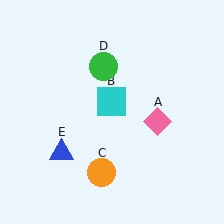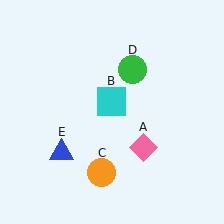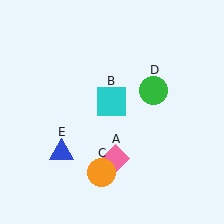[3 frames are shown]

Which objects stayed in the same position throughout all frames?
Cyan square (object B) and orange circle (object C) and blue triangle (object E) remained stationary.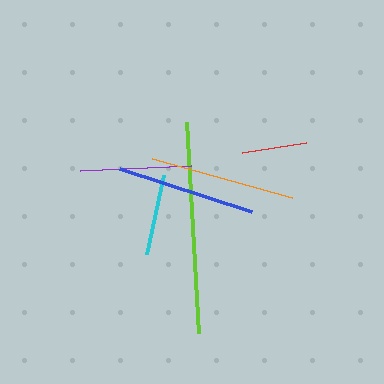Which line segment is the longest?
The lime line is the longest at approximately 211 pixels.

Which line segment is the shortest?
The red line is the shortest at approximately 65 pixels.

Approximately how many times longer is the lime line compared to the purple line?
The lime line is approximately 1.9 times the length of the purple line.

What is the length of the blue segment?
The blue segment is approximately 139 pixels long.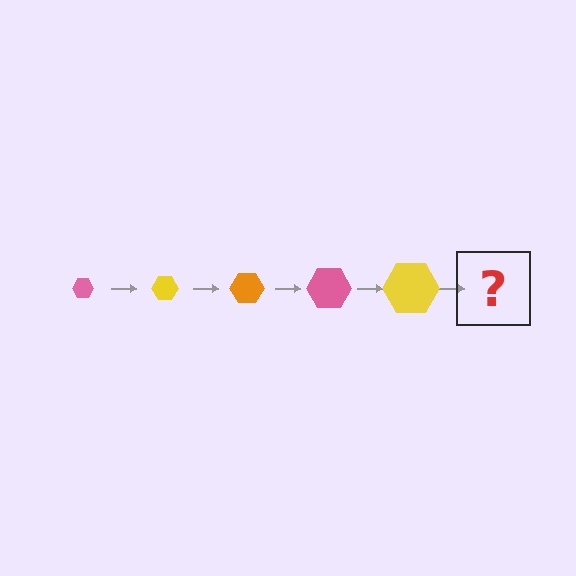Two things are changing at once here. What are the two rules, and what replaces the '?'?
The two rules are that the hexagon grows larger each step and the color cycles through pink, yellow, and orange. The '?' should be an orange hexagon, larger than the previous one.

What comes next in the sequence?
The next element should be an orange hexagon, larger than the previous one.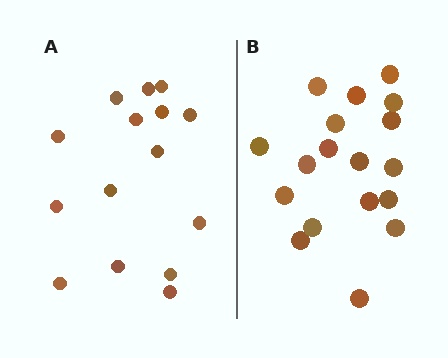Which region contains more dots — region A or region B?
Region B (the right region) has more dots.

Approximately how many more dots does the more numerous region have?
Region B has just a few more — roughly 2 or 3 more dots than region A.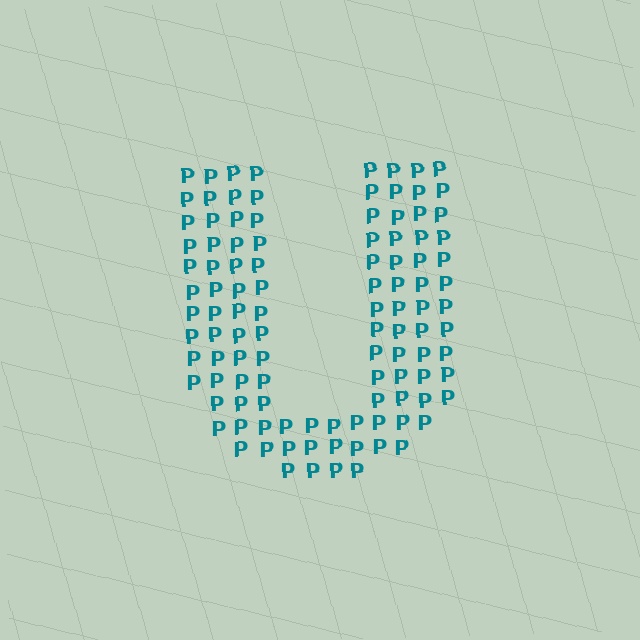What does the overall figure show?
The overall figure shows the letter U.